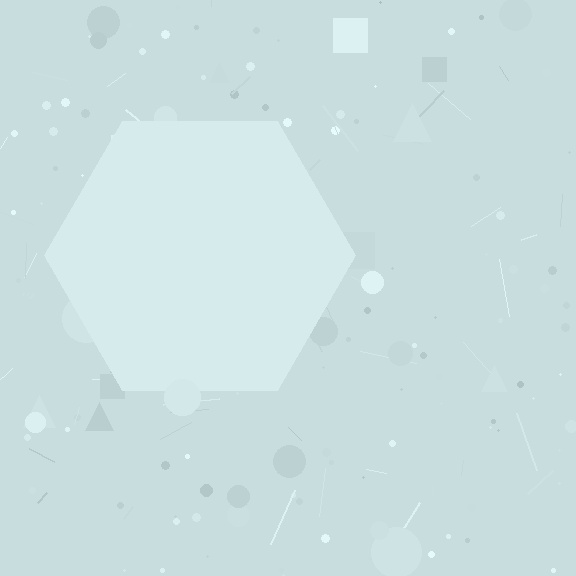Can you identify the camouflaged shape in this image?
The camouflaged shape is a hexagon.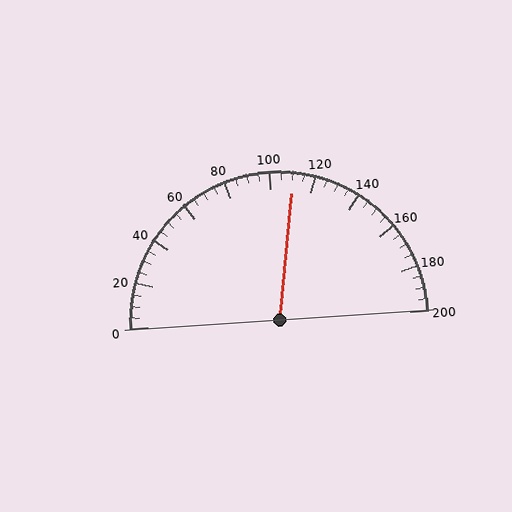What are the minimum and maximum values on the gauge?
The gauge ranges from 0 to 200.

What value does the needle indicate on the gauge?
The needle indicates approximately 110.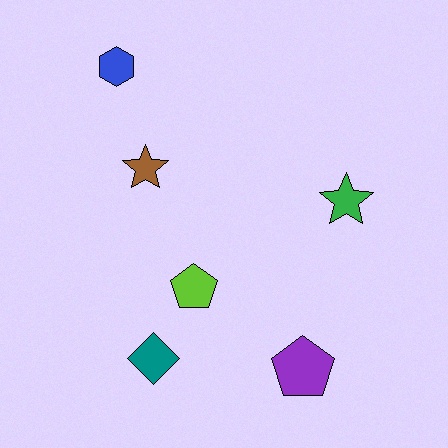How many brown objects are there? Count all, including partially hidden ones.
There is 1 brown object.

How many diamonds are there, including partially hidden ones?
There is 1 diamond.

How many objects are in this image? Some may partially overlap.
There are 6 objects.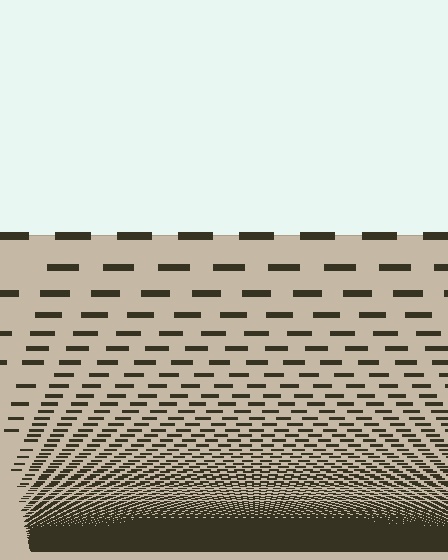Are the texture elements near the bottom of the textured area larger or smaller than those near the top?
Smaller. The gradient is inverted — elements near the bottom are smaller and denser.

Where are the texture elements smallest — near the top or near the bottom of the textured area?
Near the bottom.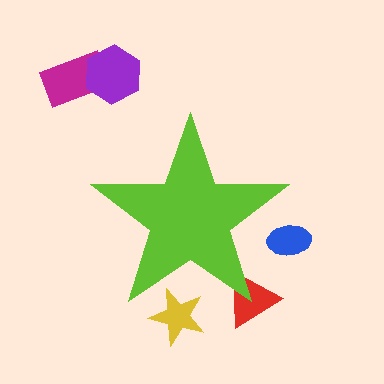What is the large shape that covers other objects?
A lime star.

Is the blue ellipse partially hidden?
Yes, the blue ellipse is partially hidden behind the lime star.